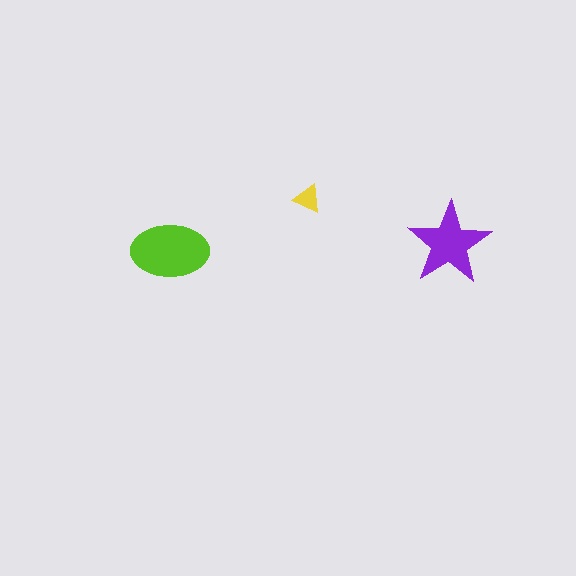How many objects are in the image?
There are 3 objects in the image.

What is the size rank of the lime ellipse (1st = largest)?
1st.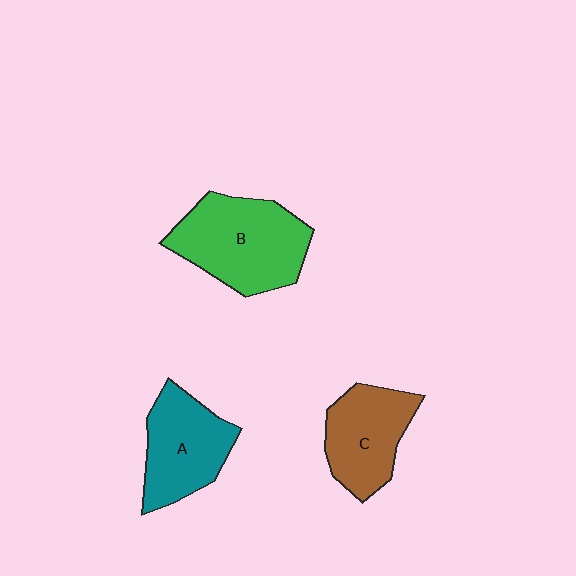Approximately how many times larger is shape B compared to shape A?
Approximately 1.3 times.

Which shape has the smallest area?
Shape C (brown).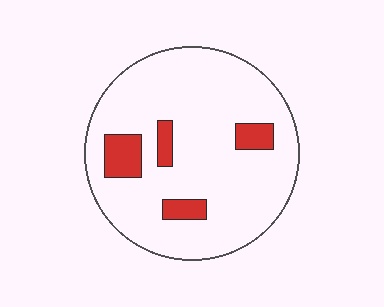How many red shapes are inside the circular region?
4.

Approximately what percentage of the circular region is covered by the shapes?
Approximately 10%.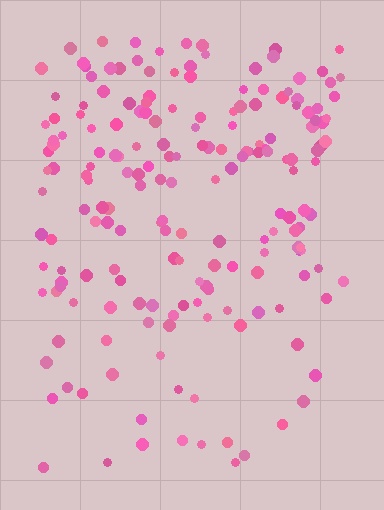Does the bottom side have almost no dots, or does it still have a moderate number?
Still a moderate number, just noticeably fewer than the top.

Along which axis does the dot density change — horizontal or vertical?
Vertical.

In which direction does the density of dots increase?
From bottom to top, with the top side densest.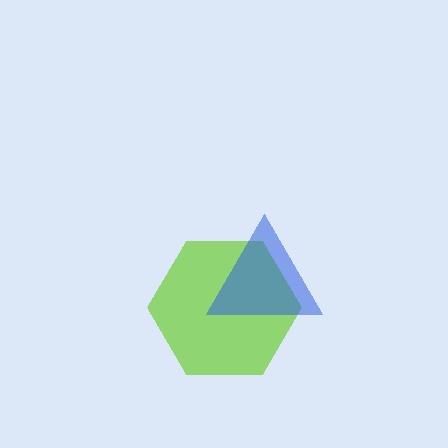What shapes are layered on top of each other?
The layered shapes are: a lime hexagon, a blue triangle.